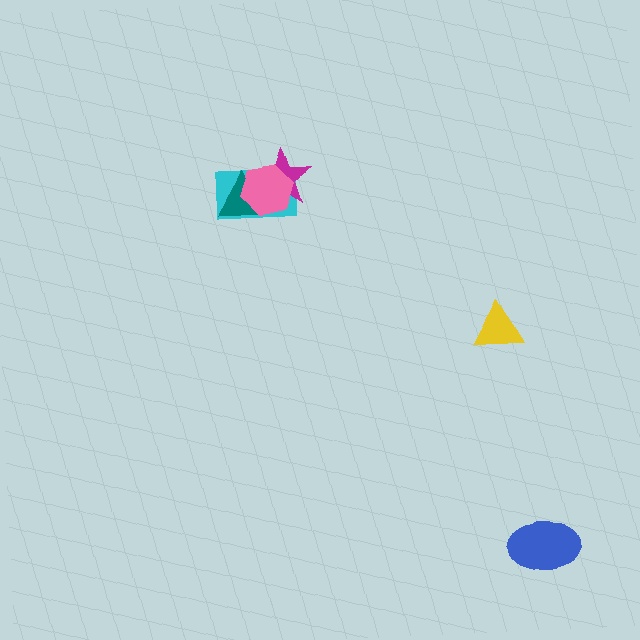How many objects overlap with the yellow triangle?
0 objects overlap with the yellow triangle.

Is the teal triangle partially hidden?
Yes, it is partially covered by another shape.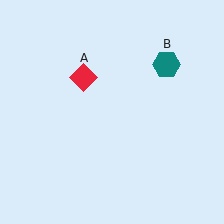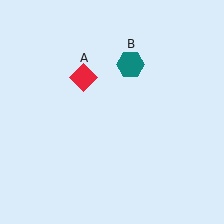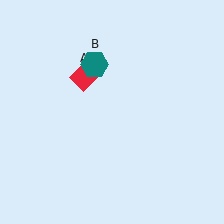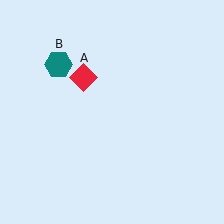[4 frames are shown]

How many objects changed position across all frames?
1 object changed position: teal hexagon (object B).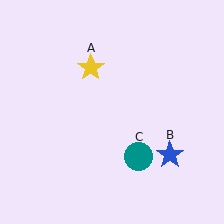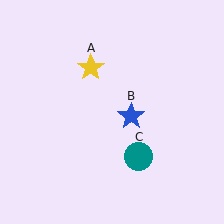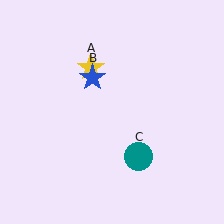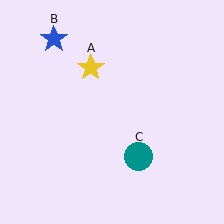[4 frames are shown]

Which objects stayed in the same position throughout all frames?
Yellow star (object A) and teal circle (object C) remained stationary.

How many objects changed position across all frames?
1 object changed position: blue star (object B).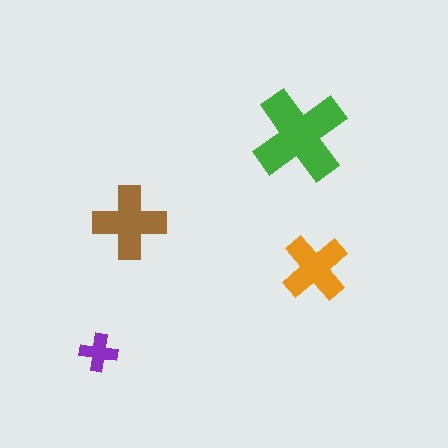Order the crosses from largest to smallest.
the green one, the brown one, the orange one, the purple one.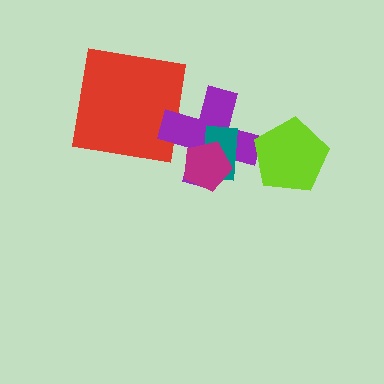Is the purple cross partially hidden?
Yes, it is partially covered by another shape.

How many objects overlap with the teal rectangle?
2 objects overlap with the teal rectangle.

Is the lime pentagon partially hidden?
No, no other shape covers it.